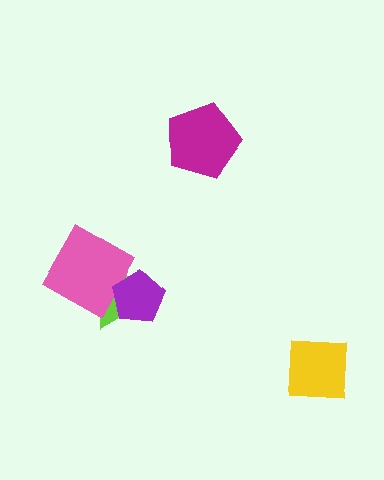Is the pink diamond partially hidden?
Yes, it is partially covered by another shape.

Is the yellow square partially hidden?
No, no other shape covers it.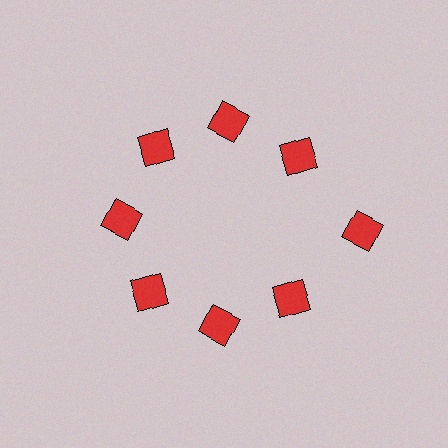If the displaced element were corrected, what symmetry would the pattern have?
It would have 8-fold rotational symmetry — the pattern would map onto itself every 45 degrees.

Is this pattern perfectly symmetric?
No. The 8 red diamonds are arranged in a ring, but one element near the 3 o'clock position is pushed outward from the center, breaking the 8-fold rotational symmetry.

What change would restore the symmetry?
The symmetry would be restored by moving it inward, back onto the ring so that all 8 diamonds sit at equal angles and equal distance from the center.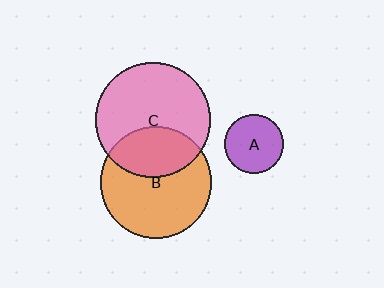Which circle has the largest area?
Circle C (pink).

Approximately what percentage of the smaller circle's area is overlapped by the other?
Approximately 35%.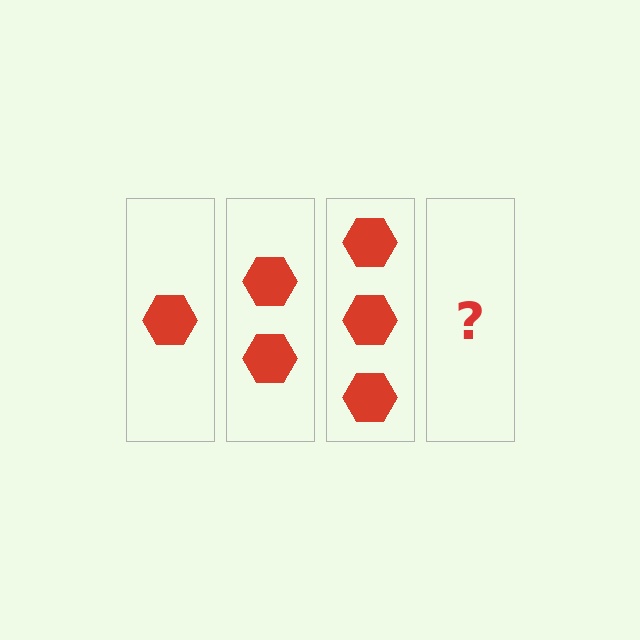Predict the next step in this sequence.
The next step is 4 hexagons.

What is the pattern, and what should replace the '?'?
The pattern is that each step adds one more hexagon. The '?' should be 4 hexagons.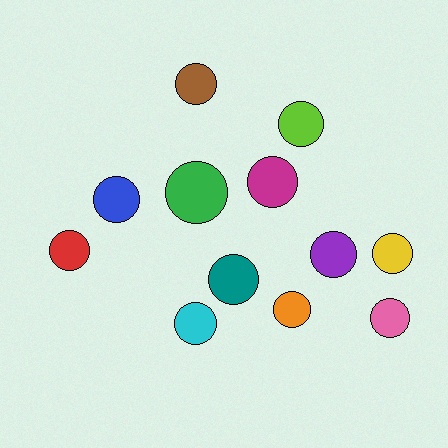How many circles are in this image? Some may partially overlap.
There are 12 circles.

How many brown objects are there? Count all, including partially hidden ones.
There is 1 brown object.